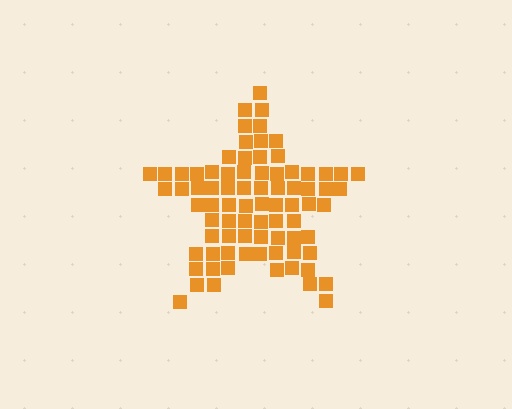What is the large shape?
The large shape is a star.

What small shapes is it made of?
It is made of small squares.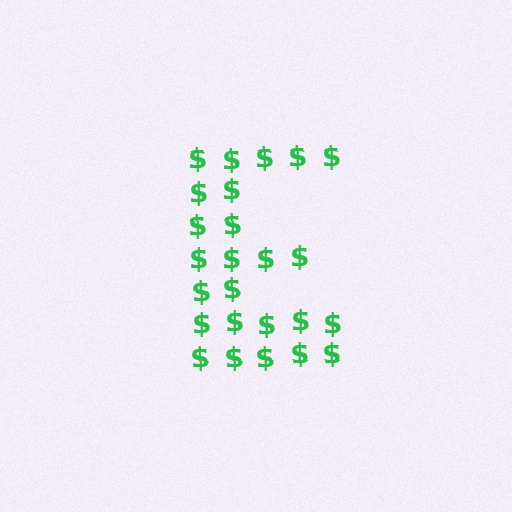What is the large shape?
The large shape is the letter E.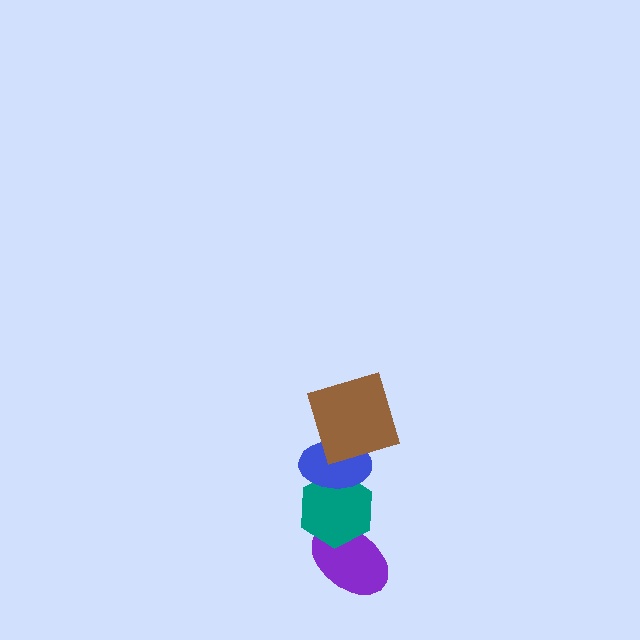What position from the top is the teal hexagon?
The teal hexagon is 3rd from the top.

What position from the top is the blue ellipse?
The blue ellipse is 2nd from the top.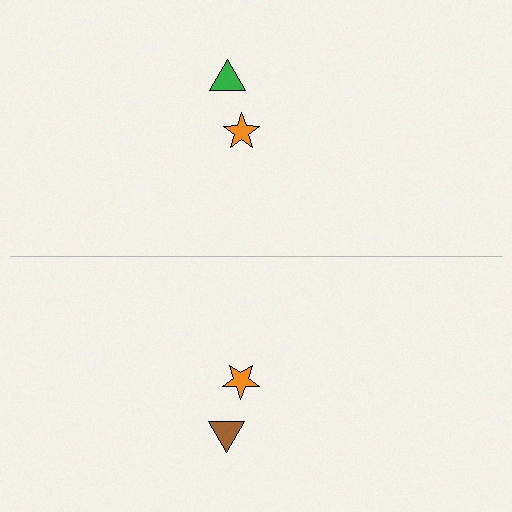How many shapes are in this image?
There are 4 shapes in this image.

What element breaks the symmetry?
The brown triangle on the bottom side breaks the symmetry — its mirror counterpart is green.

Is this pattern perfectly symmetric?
No, the pattern is not perfectly symmetric. The brown triangle on the bottom side breaks the symmetry — its mirror counterpart is green.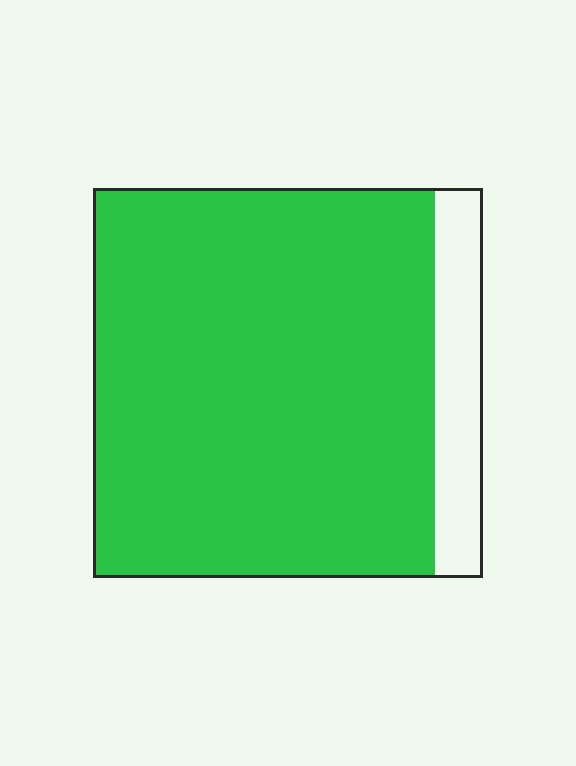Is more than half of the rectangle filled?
Yes.